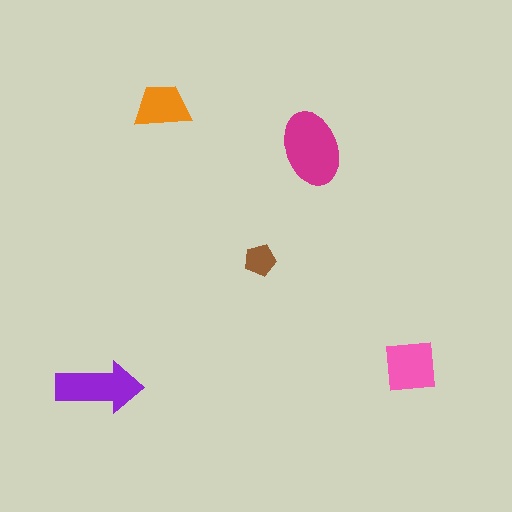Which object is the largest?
The magenta ellipse.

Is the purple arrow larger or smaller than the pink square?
Larger.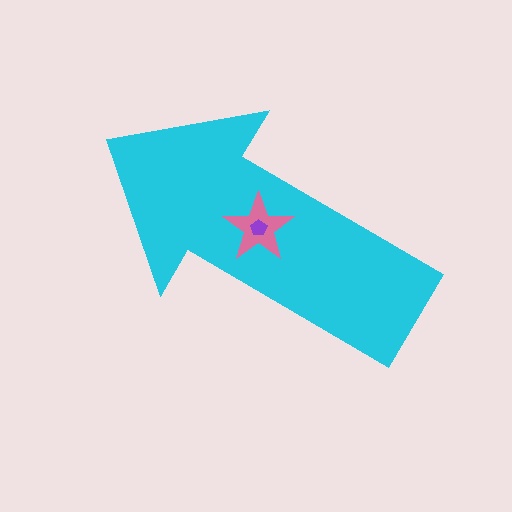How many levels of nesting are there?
3.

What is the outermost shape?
The cyan arrow.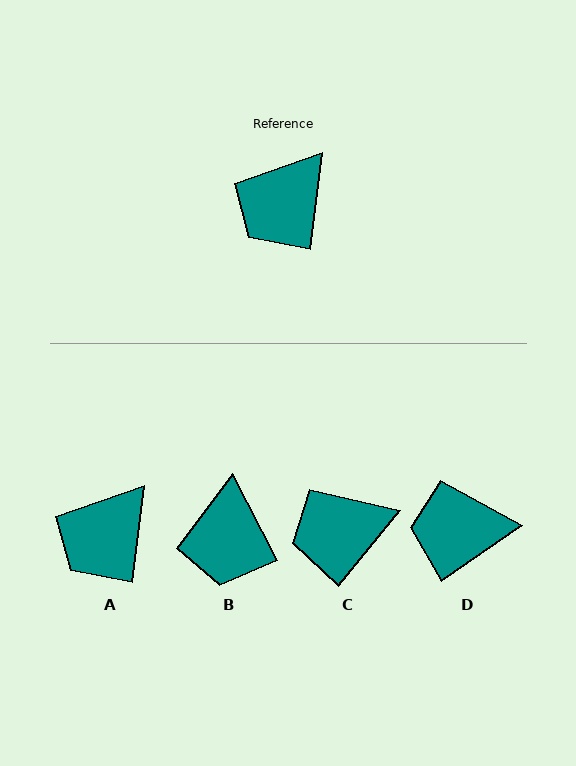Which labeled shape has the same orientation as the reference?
A.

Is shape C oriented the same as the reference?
No, it is off by about 32 degrees.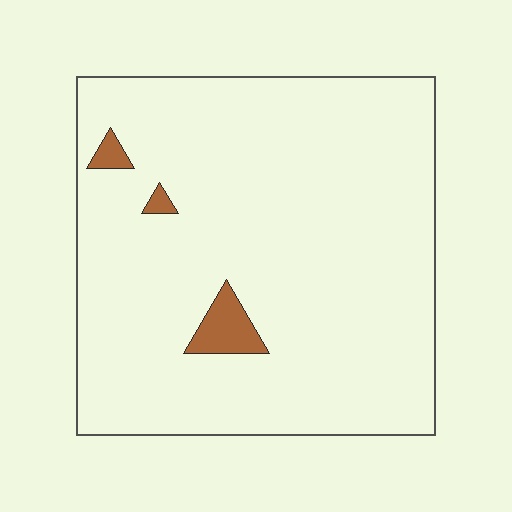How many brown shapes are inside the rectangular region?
3.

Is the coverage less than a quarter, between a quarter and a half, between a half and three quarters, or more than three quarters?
Less than a quarter.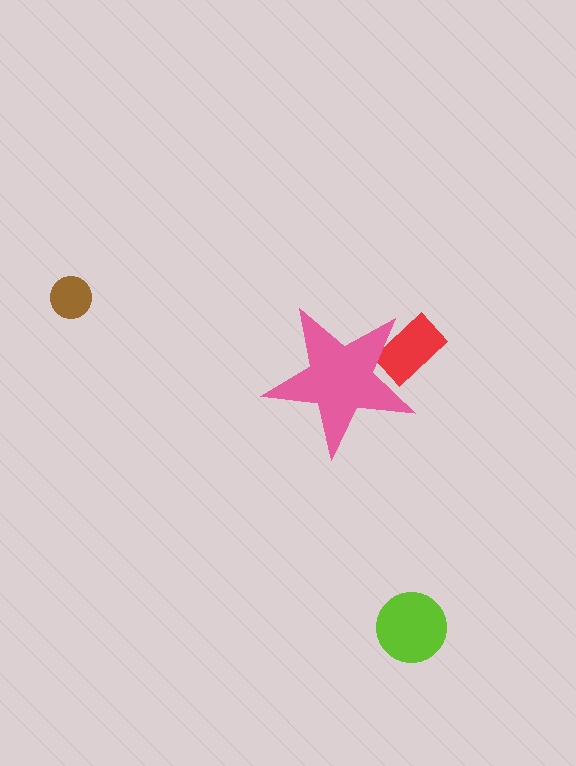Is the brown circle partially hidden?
No, the brown circle is fully visible.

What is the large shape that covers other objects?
A pink star.